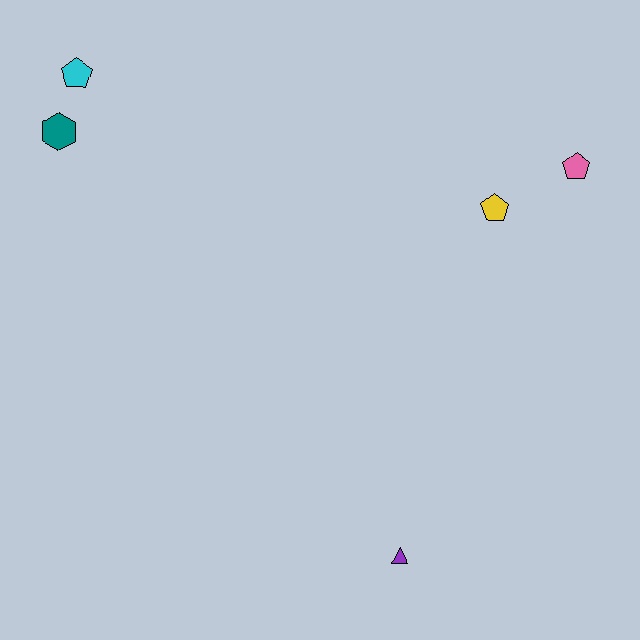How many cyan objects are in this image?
There is 1 cyan object.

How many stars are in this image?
There are no stars.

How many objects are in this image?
There are 5 objects.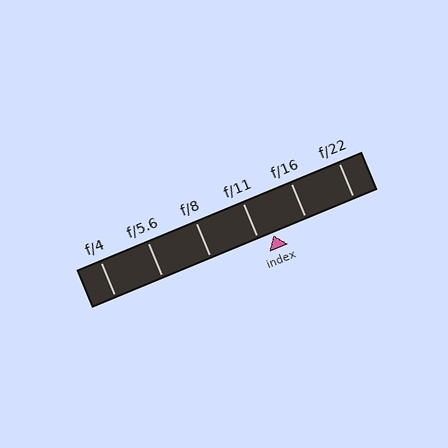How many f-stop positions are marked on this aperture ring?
There are 6 f-stop positions marked.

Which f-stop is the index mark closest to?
The index mark is closest to f/11.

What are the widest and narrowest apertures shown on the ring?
The widest aperture shown is f/4 and the narrowest is f/22.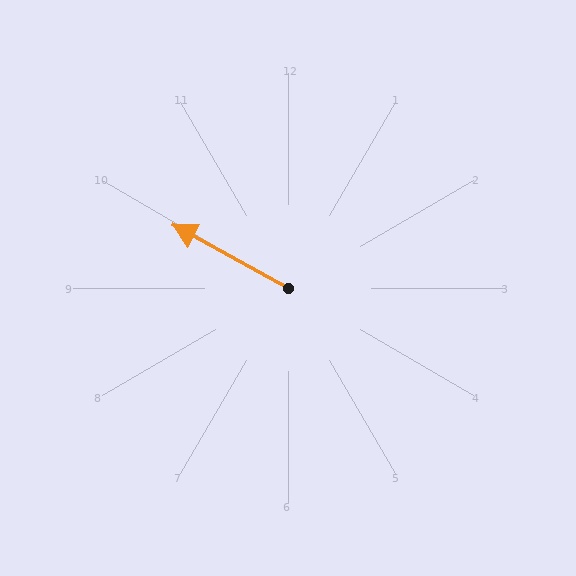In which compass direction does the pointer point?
Northwest.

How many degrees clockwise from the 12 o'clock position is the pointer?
Approximately 299 degrees.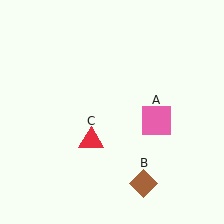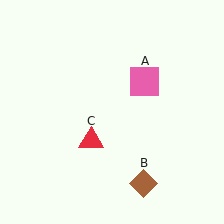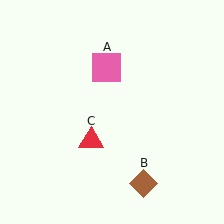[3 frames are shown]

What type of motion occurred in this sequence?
The pink square (object A) rotated counterclockwise around the center of the scene.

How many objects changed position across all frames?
1 object changed position: pink square (object A).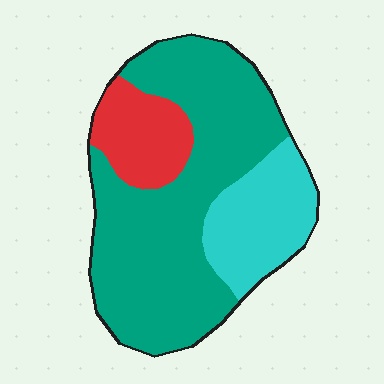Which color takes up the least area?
Red, at roughly 15%.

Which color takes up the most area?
Teal, at roughly 65%.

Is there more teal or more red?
Teal.